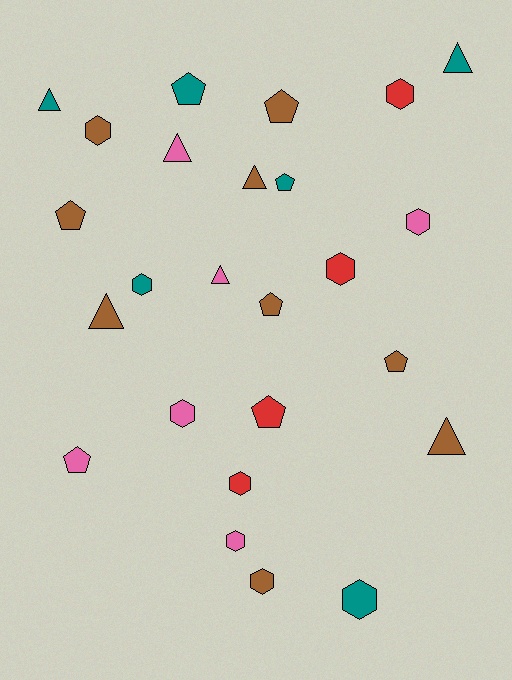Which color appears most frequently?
Brown, with 9 objects.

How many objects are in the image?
There are 25 objects.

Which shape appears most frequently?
Hexagon, with 10 objects.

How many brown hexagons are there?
There are 2 brown hexagons.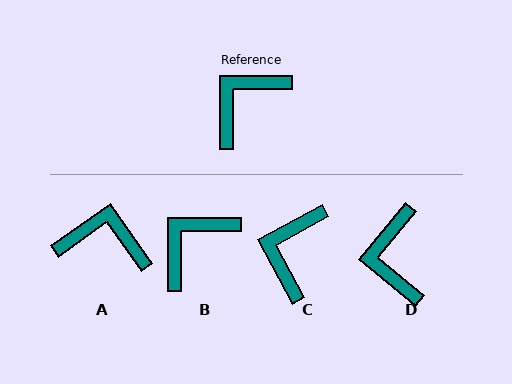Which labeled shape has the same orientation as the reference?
B.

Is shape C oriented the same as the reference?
No, it is off by about 28 degrees.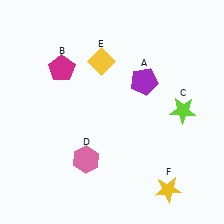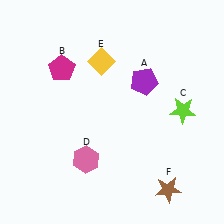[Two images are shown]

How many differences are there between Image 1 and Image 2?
There is 1 difference between the two images.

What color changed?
The star (F) changed from yellow in Image 1 to brown in Image 2.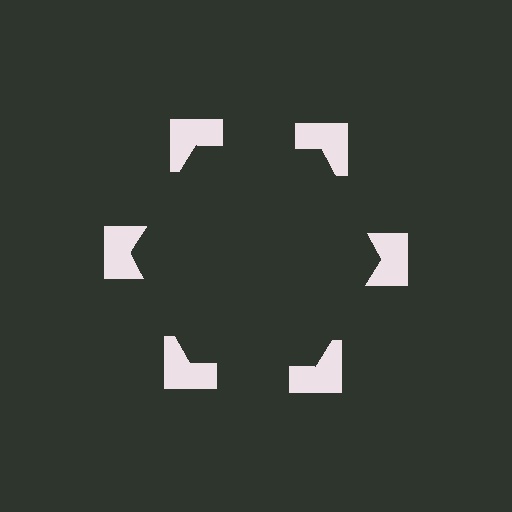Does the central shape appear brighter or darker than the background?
It typically appears slightly darker than the background, even though no actual brightness change is drawn.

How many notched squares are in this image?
There are 6 — one at each vertex of the illusory hexagon.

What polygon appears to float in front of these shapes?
An illusory hexagon — its edges are inferred from the aligned wedge cuts in the notched squares, not physically drawn.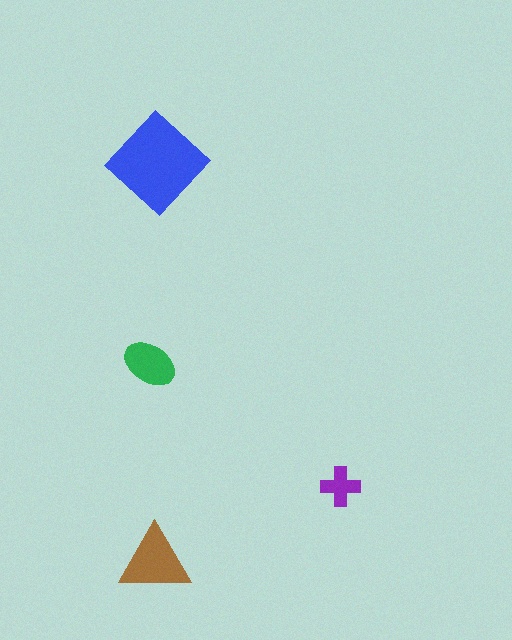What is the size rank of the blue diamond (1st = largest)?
1st.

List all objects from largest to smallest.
The blue diamond, the brown triangle, the green ellipse, the purple cross.